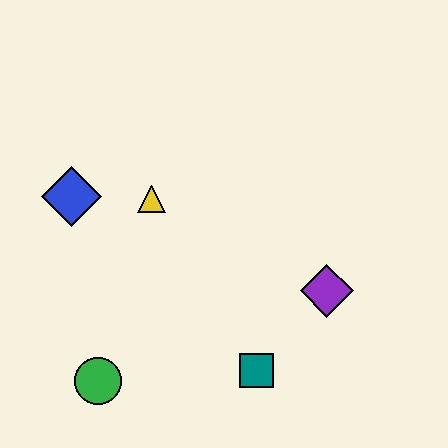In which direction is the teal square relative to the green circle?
The teal square is to the right of the green circle.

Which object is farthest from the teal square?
The blue diamond is farthest from the teal square.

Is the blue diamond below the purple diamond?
No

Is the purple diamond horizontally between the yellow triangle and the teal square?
No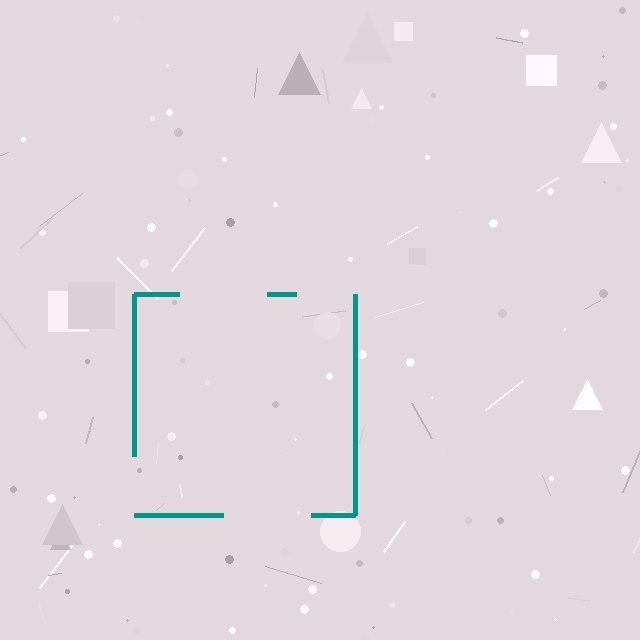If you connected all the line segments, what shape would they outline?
They would outline a square.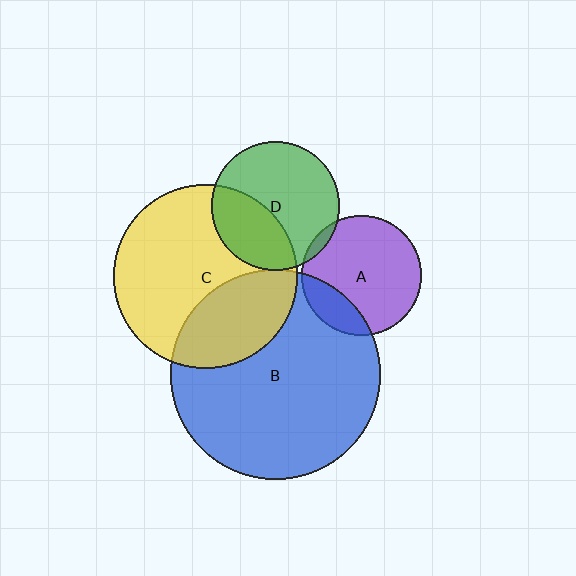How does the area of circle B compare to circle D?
Approximately 2.7 times.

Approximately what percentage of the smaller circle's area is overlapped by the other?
Approximately 30%.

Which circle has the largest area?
Circle B (blue).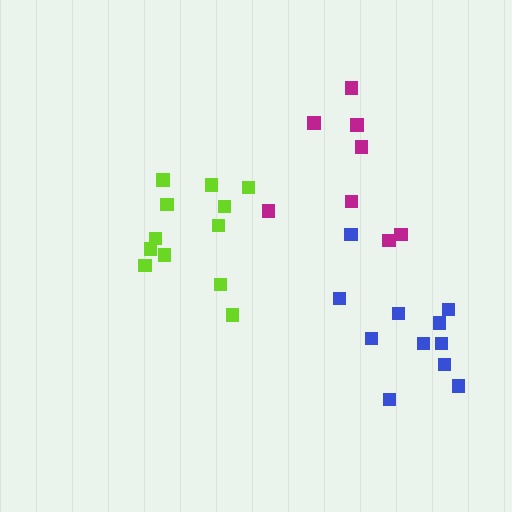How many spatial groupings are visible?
There are 3 spatial groupings.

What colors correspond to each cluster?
The clusters are colored: lime, blue, magenta.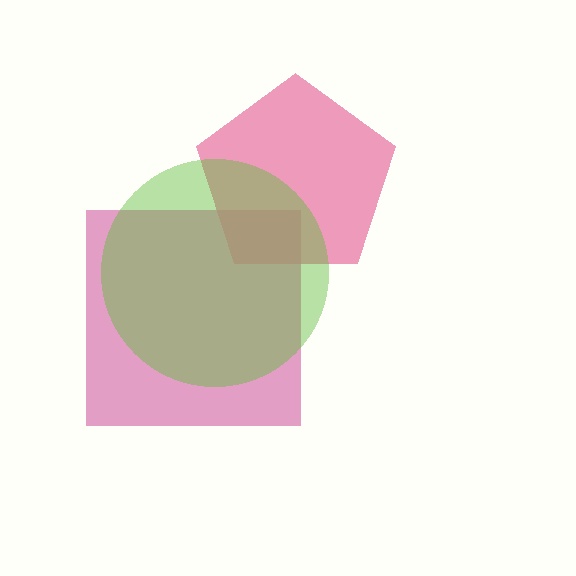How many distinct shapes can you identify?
There are 3 distinct shapes: a magenta square, a pink pentagon, a lime circle.